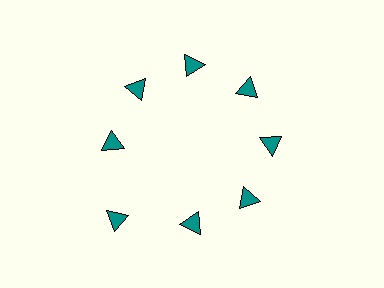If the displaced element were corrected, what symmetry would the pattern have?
It would have 8-fold rotational symmetry — the pattern would map onto itself every 45 degrees.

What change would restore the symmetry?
The symmetry would be restored by moving it inward, back onto the ring so that all 8 triangles sit at equal angles and equal distance from the center.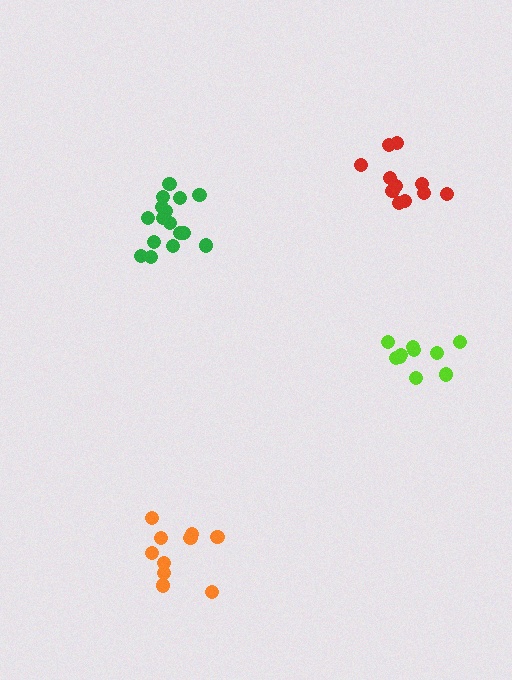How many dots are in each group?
Group 1: 16 dots, Group 2: 11 dots, Group 3: 10 dots, Group 4: 10 dots (47 total).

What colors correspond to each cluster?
The clusters are colored: green, red, lime, orange.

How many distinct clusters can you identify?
There are 4 distinct clusters.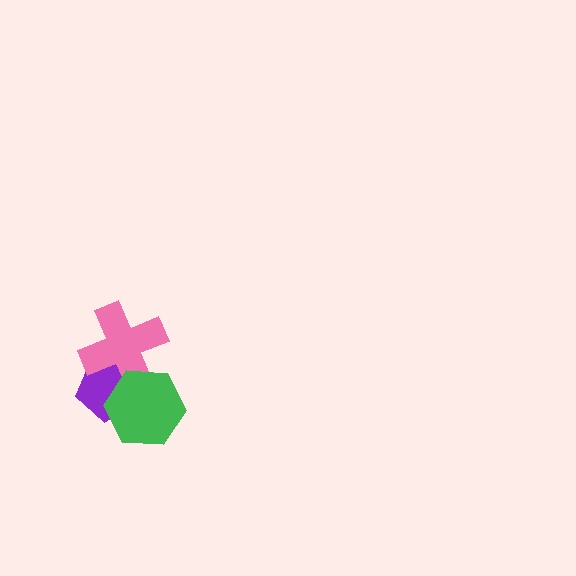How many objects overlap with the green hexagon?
2 objects overlap with the green hexagon.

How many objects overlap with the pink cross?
2 objects overlap with the pink cross.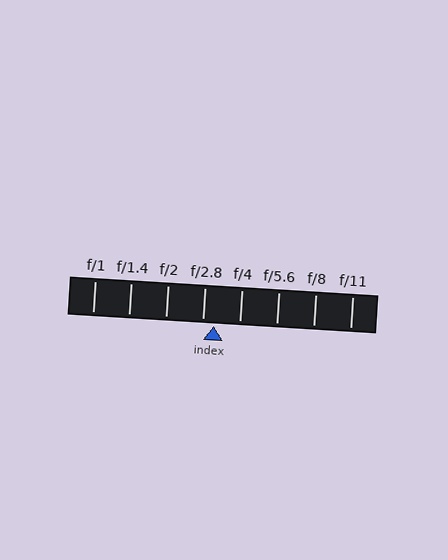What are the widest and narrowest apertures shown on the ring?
The widest aperture shown is f/1 and the narrowest is f/11.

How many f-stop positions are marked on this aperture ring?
There are 8 f-stop positions marked.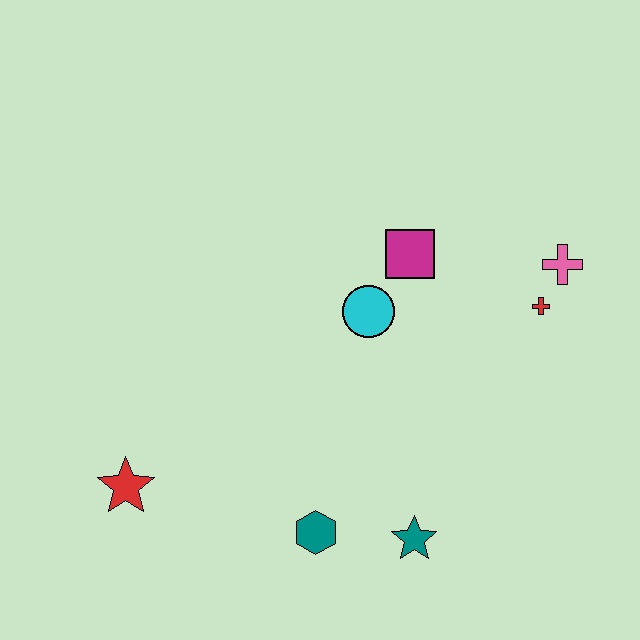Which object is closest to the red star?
The teal hexagon is closest to the red star.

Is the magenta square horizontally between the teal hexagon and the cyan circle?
No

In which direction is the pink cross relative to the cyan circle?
The pink cross is to the right of the cyan circle.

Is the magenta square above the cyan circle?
Yes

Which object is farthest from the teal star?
The pink cross is farthest from the teal star.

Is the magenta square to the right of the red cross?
No